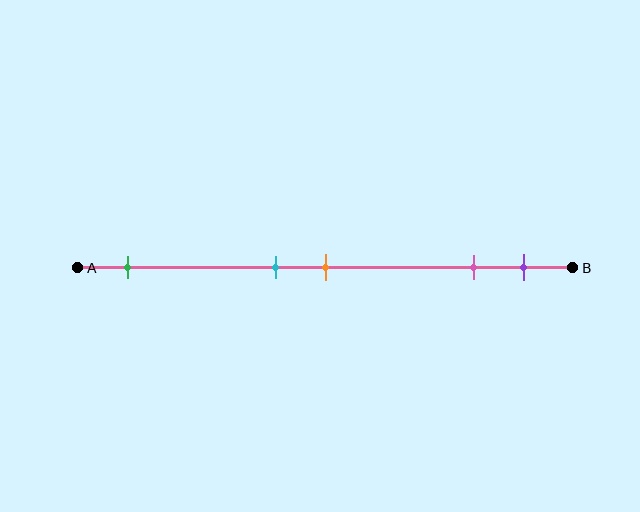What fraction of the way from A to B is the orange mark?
The orange mark is approximately 50% (0.5) of the way from A to B.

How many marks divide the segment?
There are 5 marks dividing the segment.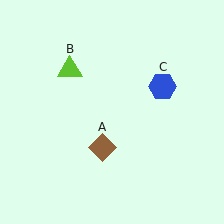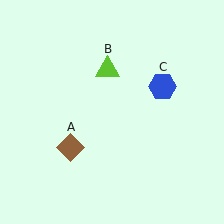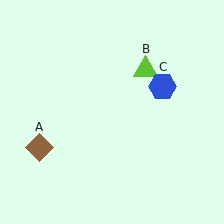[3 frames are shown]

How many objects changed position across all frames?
2 objects changed position: brown diamond (object A), lime triangle (object B).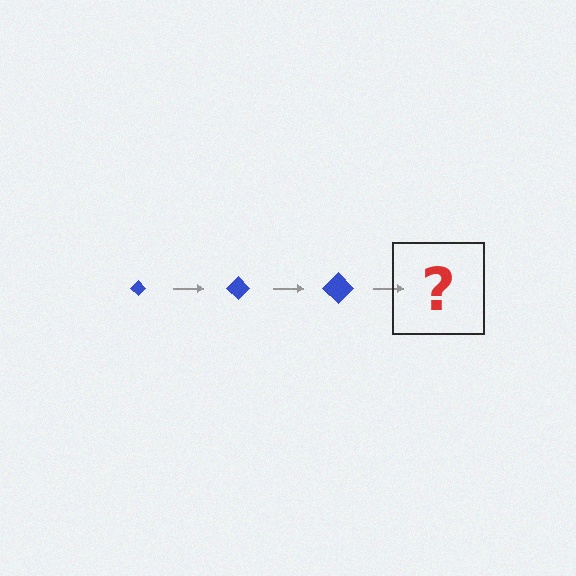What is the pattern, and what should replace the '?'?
The pattern is that the diamond gets progressively larger each step. The '?' should be a blue diamond, larger than the previous one.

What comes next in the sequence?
The next element should be a blue diamond, larger than the previous one.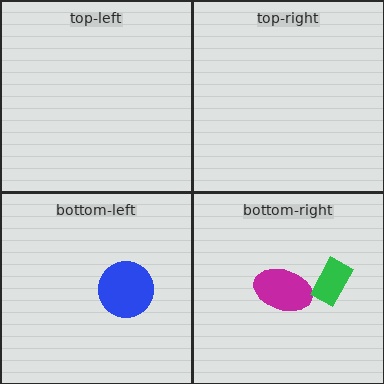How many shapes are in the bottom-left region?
1.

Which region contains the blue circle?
The bottom-left region.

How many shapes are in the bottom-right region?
2.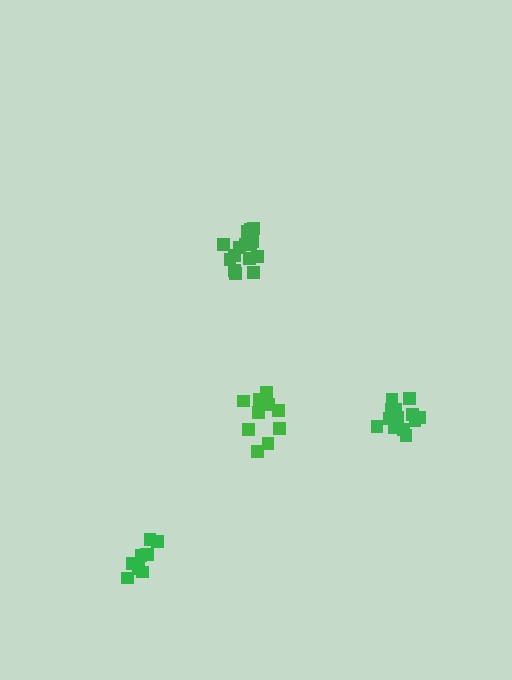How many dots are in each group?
Group 1: 11 dots, Group 2: 9 dots, Group 3: 15 dots, Group 4: 13 dots (48 total).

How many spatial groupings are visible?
There are 4 spatial groupings.